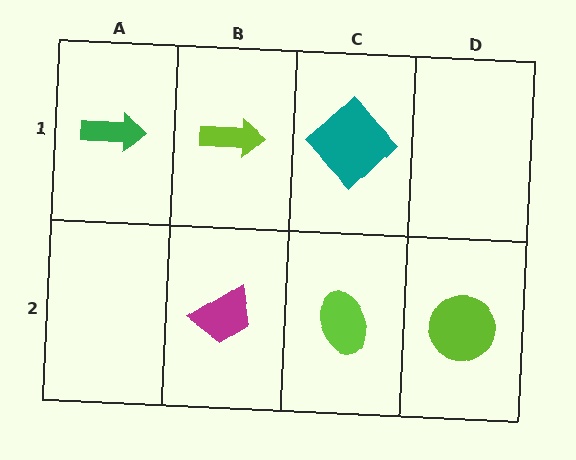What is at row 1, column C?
A teal diamond.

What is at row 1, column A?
A green arrow.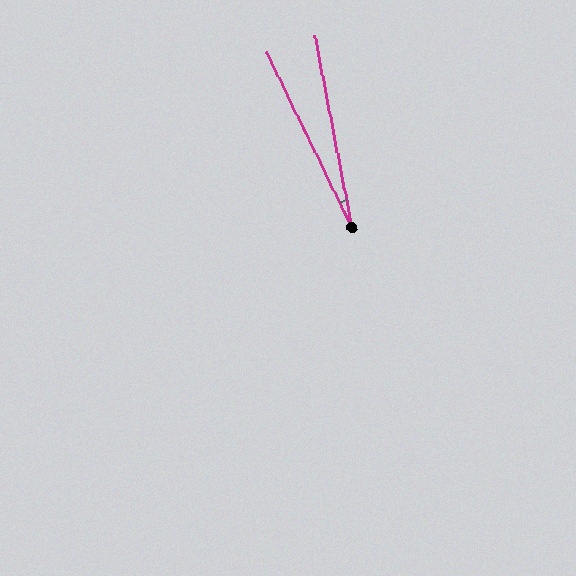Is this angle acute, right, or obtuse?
It is acute.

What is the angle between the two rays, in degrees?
Approximately 15 degrees.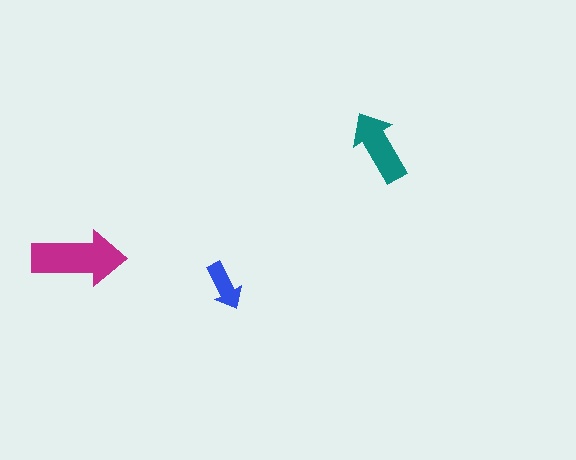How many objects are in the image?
There are 3 objects in the image.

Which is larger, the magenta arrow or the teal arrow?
The magenta one.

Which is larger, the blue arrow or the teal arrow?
The teal one.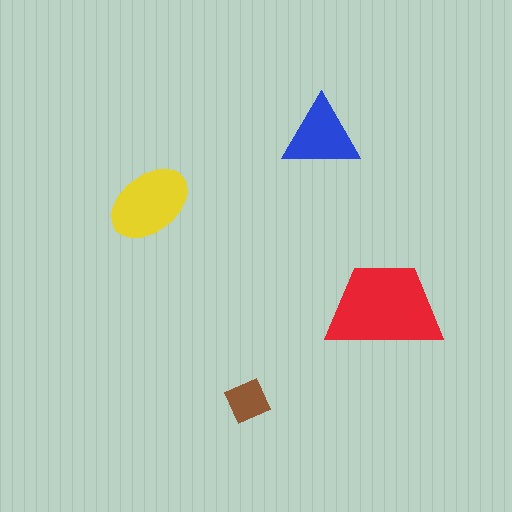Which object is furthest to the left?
The yellow ellipse is leftmost.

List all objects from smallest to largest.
The brown square, the blue triangle, the yellow ellipse, the red trapezoid.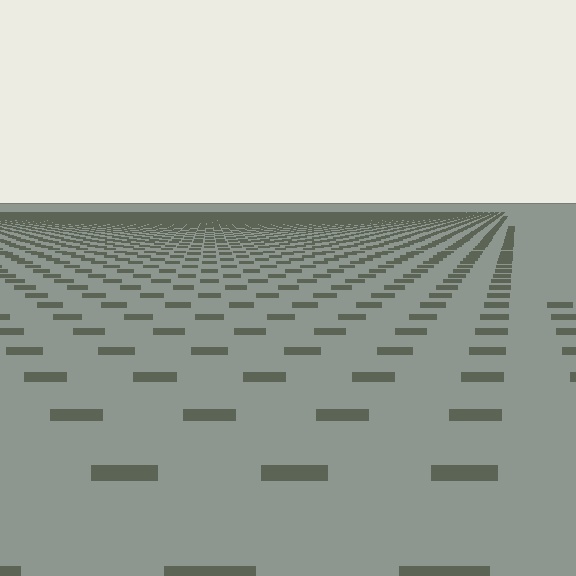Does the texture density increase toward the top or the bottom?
Density increases toward the top.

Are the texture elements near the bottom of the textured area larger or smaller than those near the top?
Larger. Near the bottom, elements are closer to the viewer and appear at a bigger on-screen size.